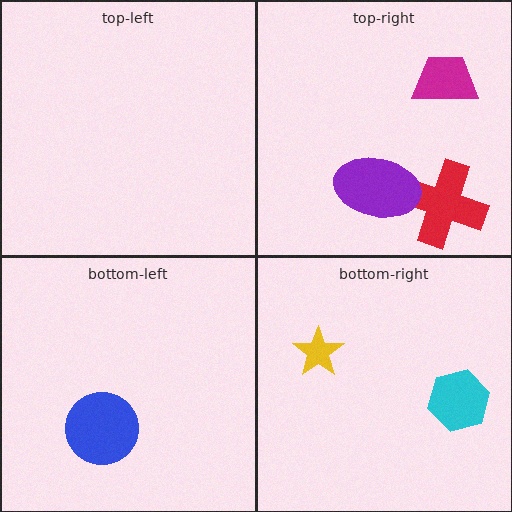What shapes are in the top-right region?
The red cross, the purple ellipse, the magenta trapezoid.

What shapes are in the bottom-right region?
The cyan hexagon, the yellow star.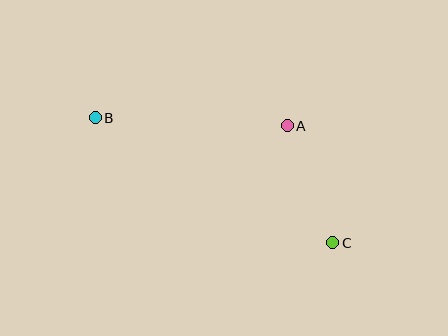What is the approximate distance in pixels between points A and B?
The distance between A and B is approximately 192 pixels.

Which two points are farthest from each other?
Points B and C are farthest from each other.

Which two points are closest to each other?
Points A and C are closest to each other.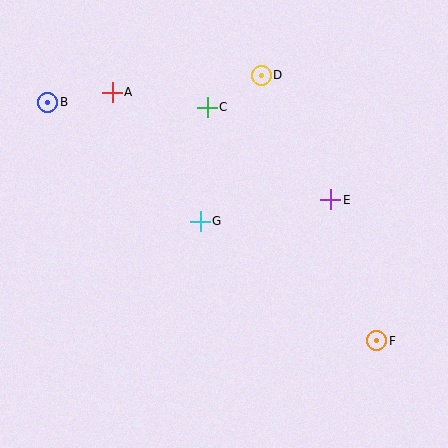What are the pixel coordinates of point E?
Point E is at (331, 200).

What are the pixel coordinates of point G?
Point G is at (200, 221).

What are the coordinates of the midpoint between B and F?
The midpoint between B and F is at (212, 222).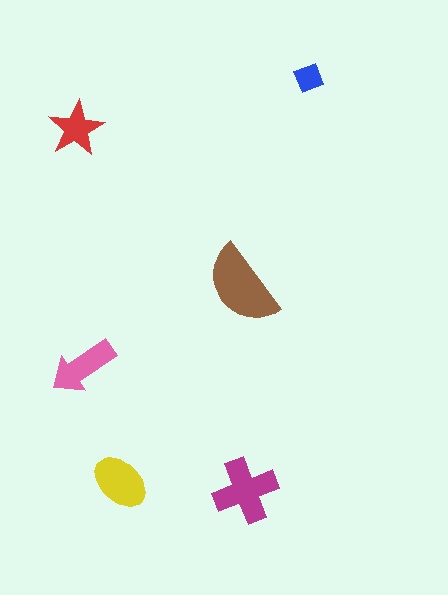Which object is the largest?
The brown semicircle.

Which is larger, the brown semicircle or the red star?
The brown semicircle.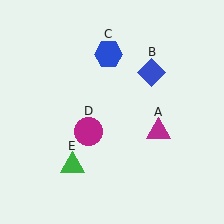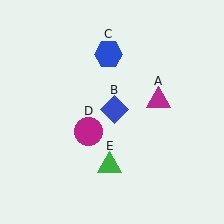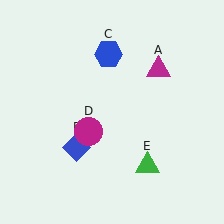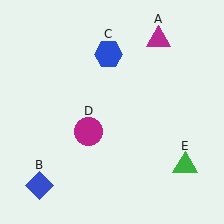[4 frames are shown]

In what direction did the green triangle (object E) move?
The green triangle (object E) moved right.